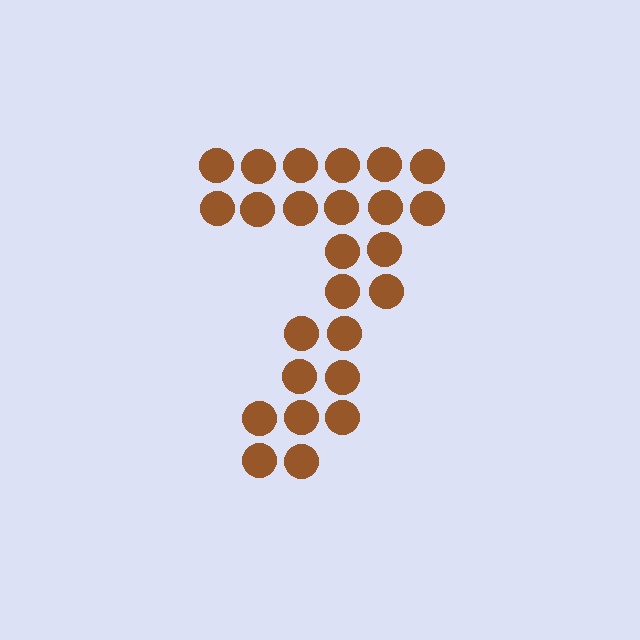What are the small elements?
The small elements are circles.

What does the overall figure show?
The overall figure shows the digit 7.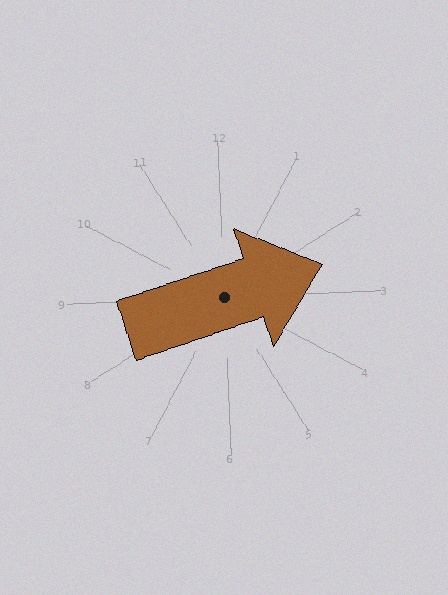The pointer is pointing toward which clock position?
Roughly 2 o'clock.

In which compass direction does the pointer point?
East.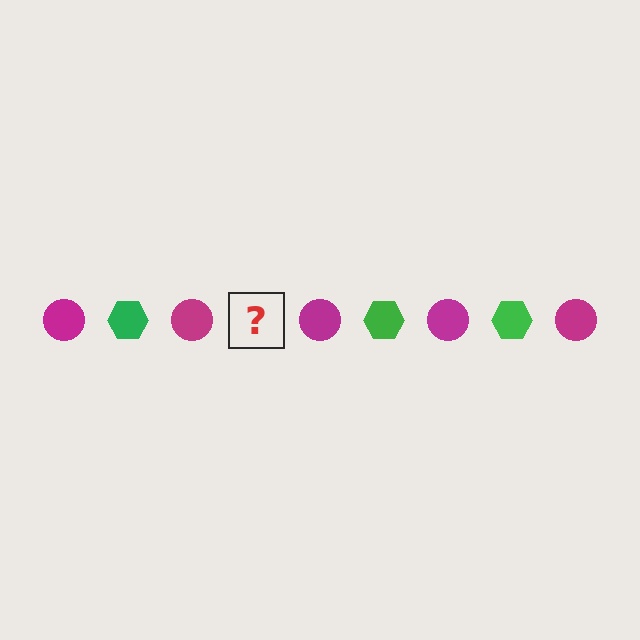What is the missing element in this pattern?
The missing element is a green hexagon.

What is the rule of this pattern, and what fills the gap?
The rule is that the pattern alternates between magenta circle and green hexagon. The gap should be filled with a green hexagon.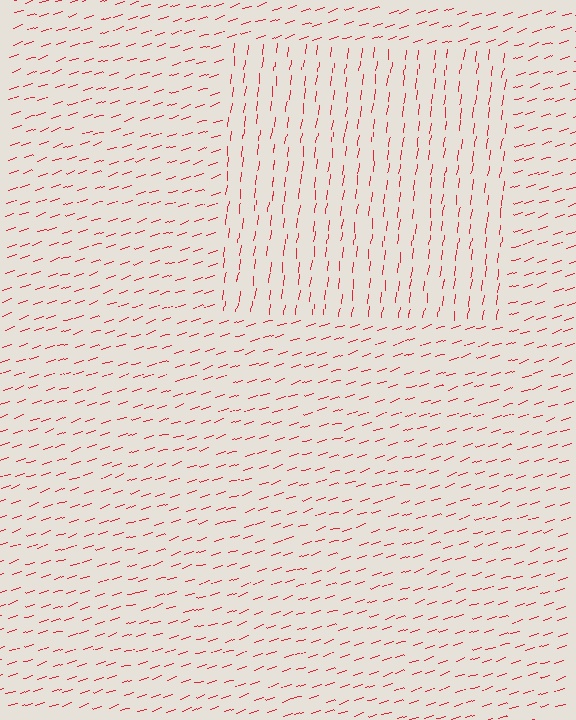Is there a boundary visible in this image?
Yes, there is a texture boundary formed by a change in line orientation.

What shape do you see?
I see a rectangle.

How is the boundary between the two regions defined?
The boundary is defined purely by a change in line orientation (approximately 65 degrees difference). All lines are the same color and thickness.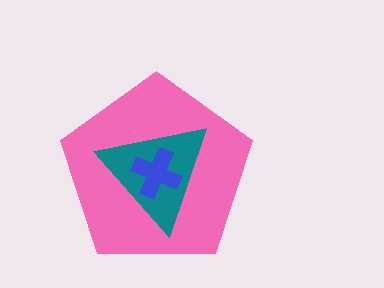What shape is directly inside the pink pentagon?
The teal triangle.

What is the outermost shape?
The pink pentagon.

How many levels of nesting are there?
3.